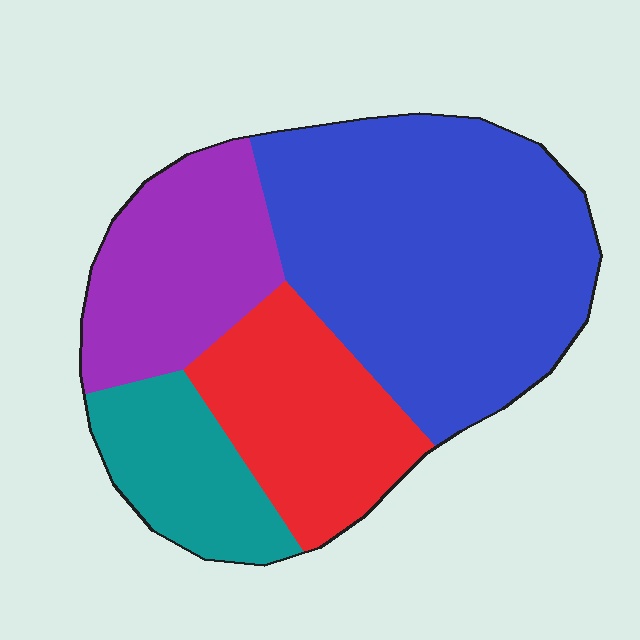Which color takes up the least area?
Teal, at roughly 15%.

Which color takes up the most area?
Blue, at roughly 45%.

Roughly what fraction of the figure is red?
Red takes up between a sixth and a third of the figure.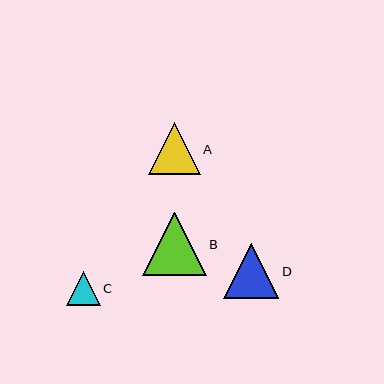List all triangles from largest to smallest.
From largest to smallest: B, D, A, C.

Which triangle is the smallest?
Triangle C is the smallest with a size of approximately 33 pixels.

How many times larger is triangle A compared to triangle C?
Triangle A is approximately 1.6 times the size of triangle C.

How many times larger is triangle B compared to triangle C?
Triangle B is approximately 1.9 times the size of triangle C.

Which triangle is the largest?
Triangle B is the largest with a size of approximately 64 pixels.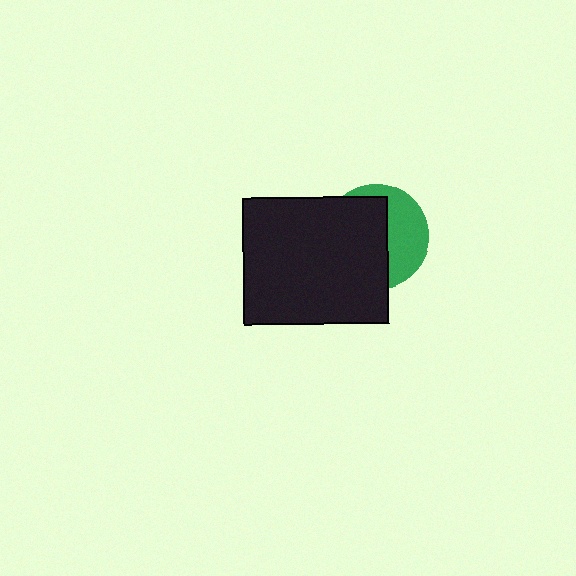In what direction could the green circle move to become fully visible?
The green circle could move right. That would shift it out from behind the black rectangle entirely.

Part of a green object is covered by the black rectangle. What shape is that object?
It is a circle.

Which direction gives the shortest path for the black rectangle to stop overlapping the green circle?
Moving left gives the shortest separation.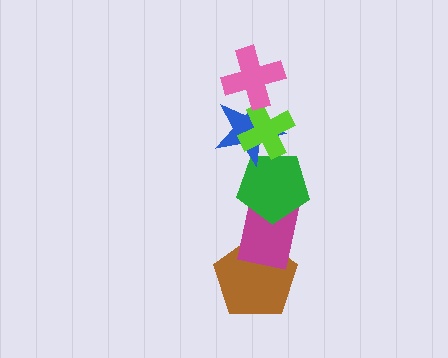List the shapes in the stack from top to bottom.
From top to bottom: the pink cross, the lime cross, the blue star, the green pentagon, the magenta rectangle, the brown pentagon.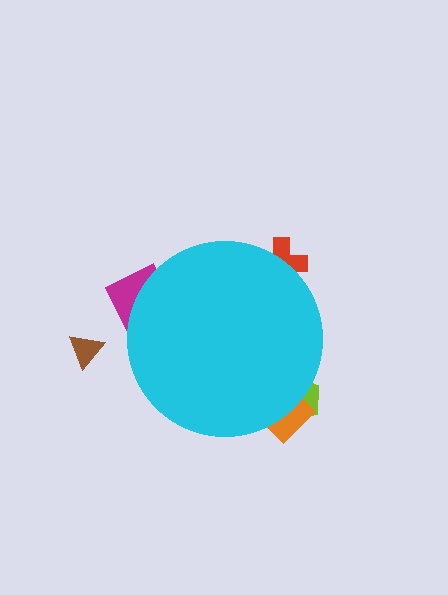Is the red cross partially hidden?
Yes, the red cross is partially hidden behind the cyan circle.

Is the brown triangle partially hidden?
No, the brown triangle is fully visible.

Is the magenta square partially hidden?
Yes, the magenta square is partially hidden behind the cyan circle.